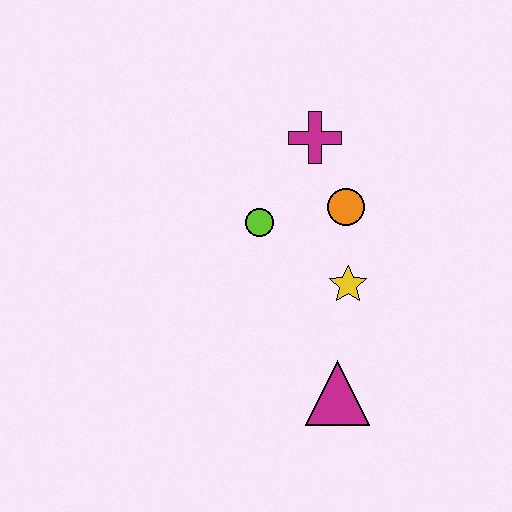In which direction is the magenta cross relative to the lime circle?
The magenta cross is above the lime circle.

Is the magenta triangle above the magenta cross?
No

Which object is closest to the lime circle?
The orange circle is closest to the lime circle.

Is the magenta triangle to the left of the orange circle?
Yes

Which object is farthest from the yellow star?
The magenta cross is farthest from the yellow star.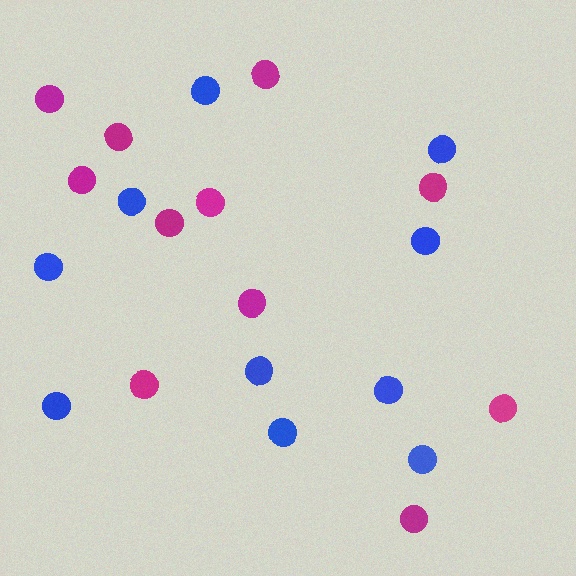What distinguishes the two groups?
There are 2 groups: one group of magenta circles (11) and one group of blue circles (10).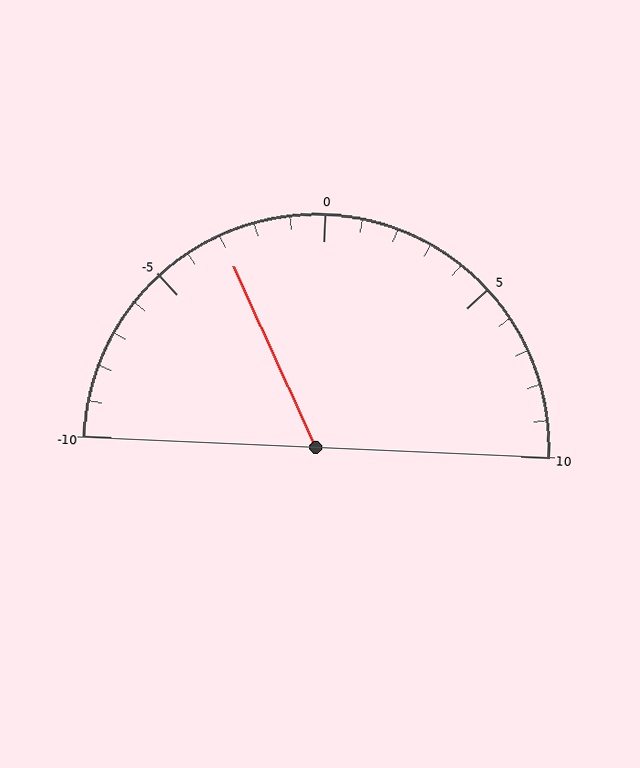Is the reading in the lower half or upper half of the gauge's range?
The reading is in the lower half of the range (-10 to 10).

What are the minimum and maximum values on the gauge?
The gauge ranges from -10 to 10.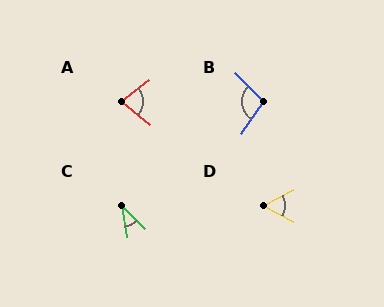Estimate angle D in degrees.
Approximately 56 degrees.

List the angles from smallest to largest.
C (35°), D (56°), A (76°), B (101°).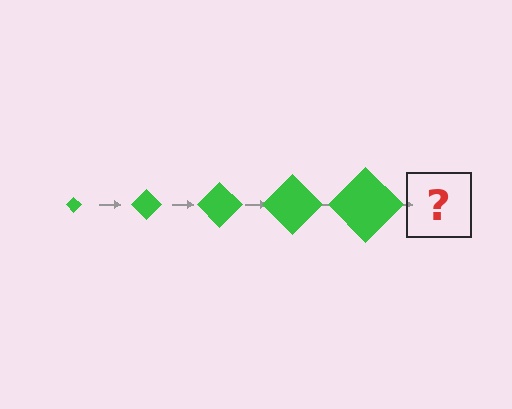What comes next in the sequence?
The next element should be a green diamond, larger than the previous one.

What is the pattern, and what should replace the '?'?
The pattern is that the diamond gets progressively larger each step. The '?' should be a green diamond, larger than the previous one.